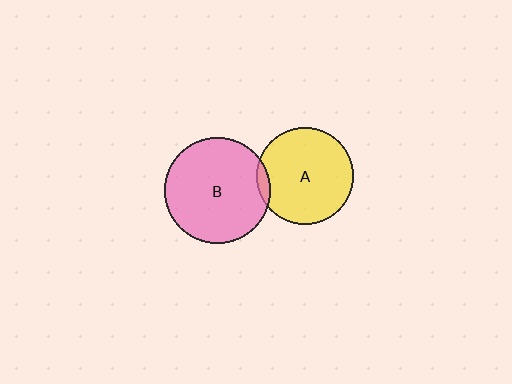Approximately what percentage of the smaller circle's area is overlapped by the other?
Approximately 5%.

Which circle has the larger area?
Circle B (pink).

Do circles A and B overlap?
Yes.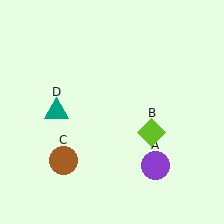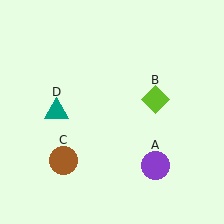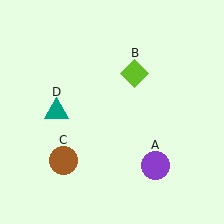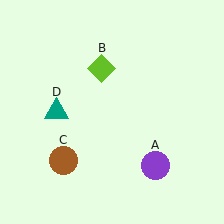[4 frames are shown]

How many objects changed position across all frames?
1 object changed position: lime diamond (object B).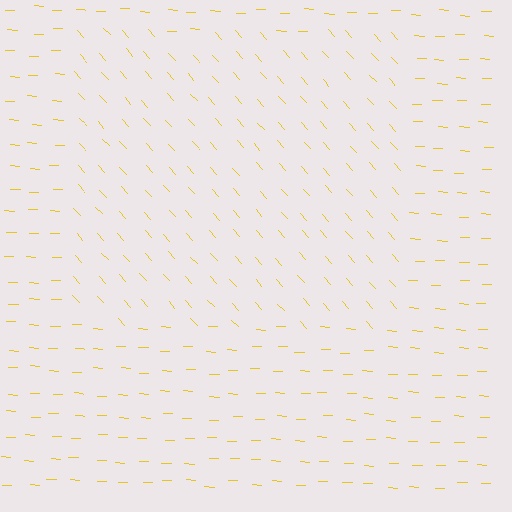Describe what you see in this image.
The image is filled with small yellow line segments. A rectangle region in the image has lines oriented differently from the surrounding lines, creating a visible texture boundary.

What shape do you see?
I see a rectangle.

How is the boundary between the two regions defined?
The boundary is defined purely by a change in line orientation (approximately 45 degrees difference). All lines are the same color and thickness.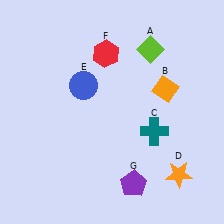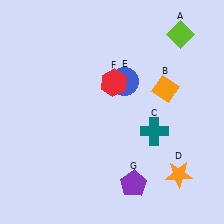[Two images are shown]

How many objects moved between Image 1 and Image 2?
3 objects moved between the two images.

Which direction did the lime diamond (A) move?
The lime diamond (A) moved right.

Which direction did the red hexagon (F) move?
The red hexagon (F) moved down.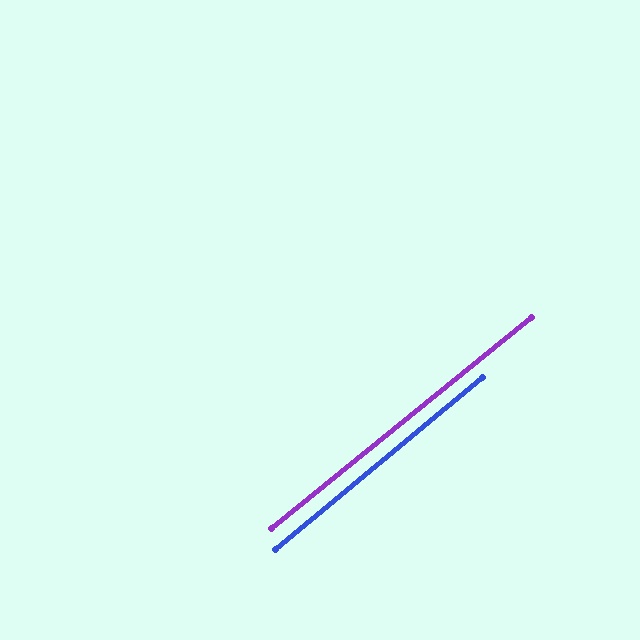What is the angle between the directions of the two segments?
Approximately 1 degree.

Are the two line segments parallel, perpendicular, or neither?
Parallel — their directions differ by only 0.6°.